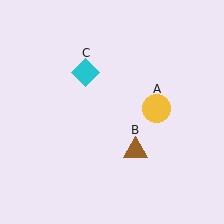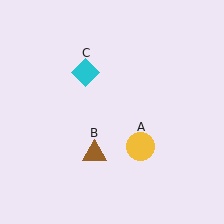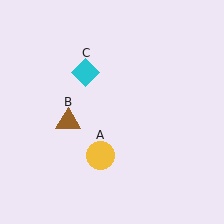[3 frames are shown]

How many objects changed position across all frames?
2 objects changed position: yellow circle (object A), brown triangle (object B).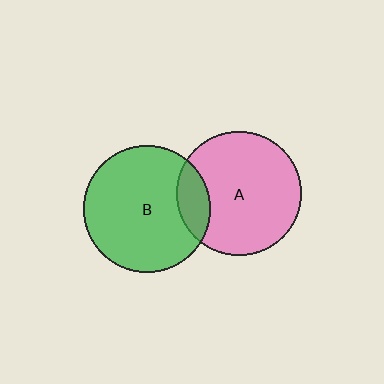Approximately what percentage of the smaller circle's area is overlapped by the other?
Approximately 15%.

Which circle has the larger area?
Circle B (green).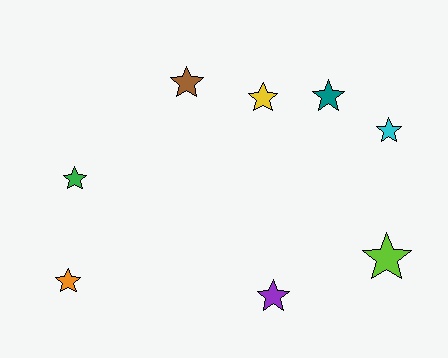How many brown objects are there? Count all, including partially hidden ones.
There is 1 brown object.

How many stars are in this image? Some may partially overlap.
There are 8 stars.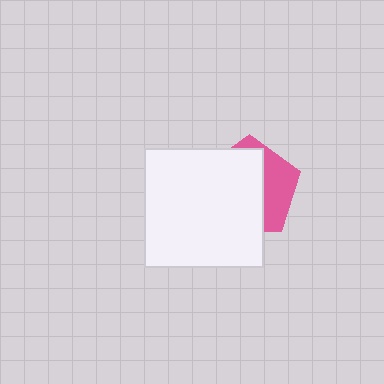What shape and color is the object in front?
The object in front is a white square.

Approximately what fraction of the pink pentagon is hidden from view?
Roughly 65% of the pink pentagon is hidden behind the white square.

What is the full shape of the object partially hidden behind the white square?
The partially hidden object is a pink pentagon.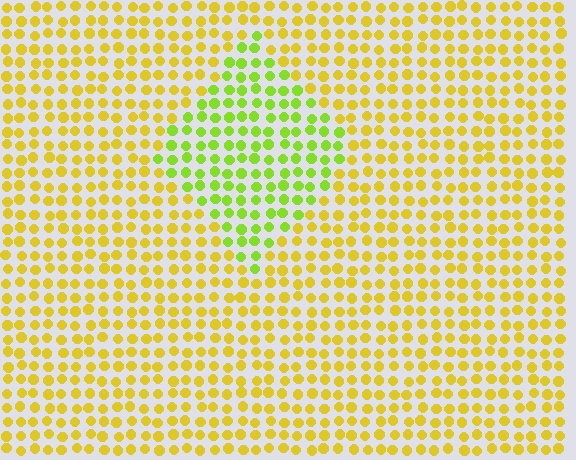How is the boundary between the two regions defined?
The boundary is defined purely by a slight shift in hue (about 37 degrees). Spacing, size, and orientation are identical on both sides.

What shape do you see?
I see a diamond.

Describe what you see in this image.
The image is filled with small yellow elements in a uniform arrangement. A diamond-shaped region is visible where the elements are tinted to a slightly different hue, forming a subtle color boundary.